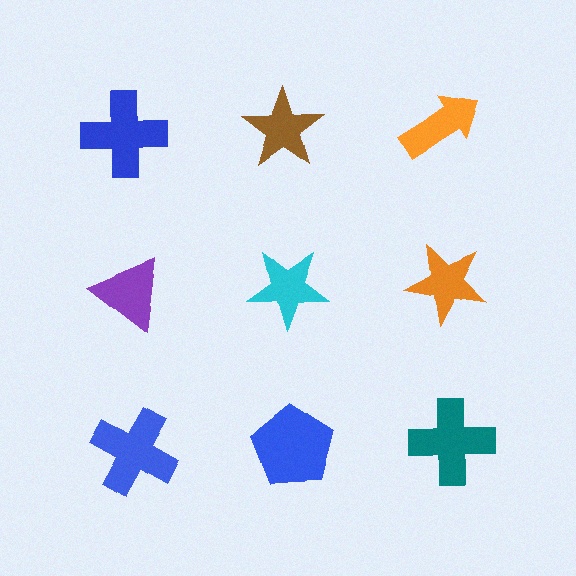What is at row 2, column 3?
An orange star.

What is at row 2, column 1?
A purple triangle.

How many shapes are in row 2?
3 shapes.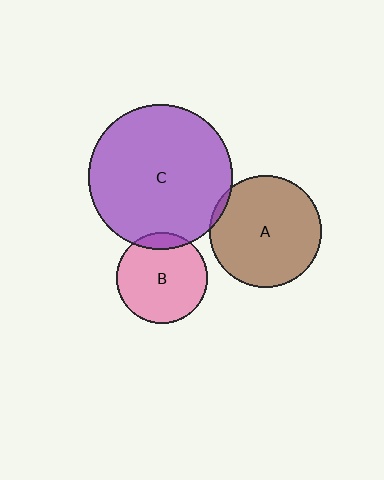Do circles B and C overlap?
Yes.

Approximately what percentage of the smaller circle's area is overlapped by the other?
Approximately 10%.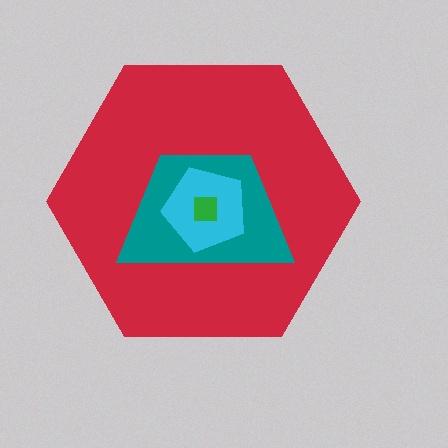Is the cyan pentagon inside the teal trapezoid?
Yes.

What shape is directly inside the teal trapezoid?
The cyan pentagon.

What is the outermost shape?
The red hexagon.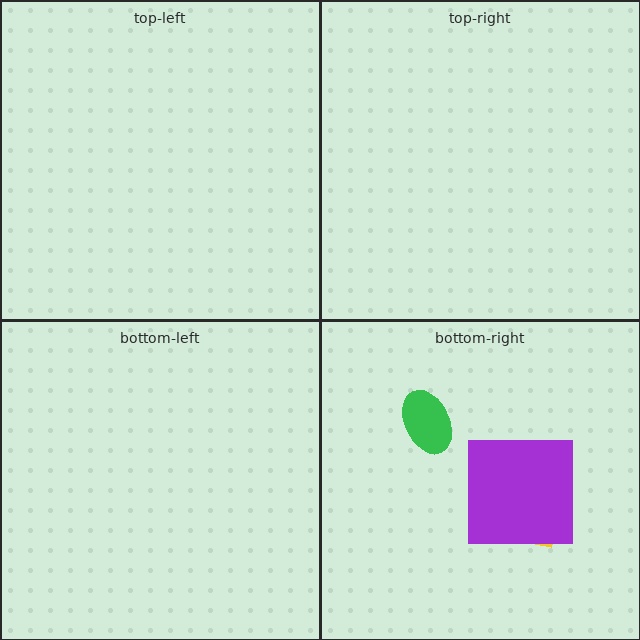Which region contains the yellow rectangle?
The bottom-right region.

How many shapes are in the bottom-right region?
3.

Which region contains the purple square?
The bottom-right region.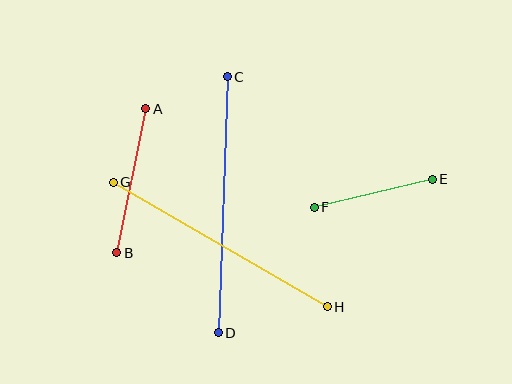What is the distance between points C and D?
The distance is approximately 256 pixels.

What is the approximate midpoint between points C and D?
The midpoint is at approximately (223, 205) pixels.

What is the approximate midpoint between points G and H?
The midpoint is at approximately (220, 245) pixels.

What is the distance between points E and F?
The distance is approximately 121 pixels.